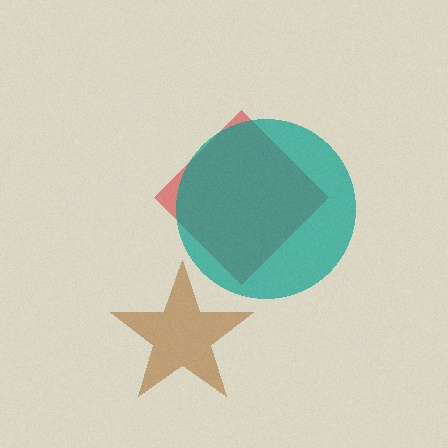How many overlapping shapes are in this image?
There are 3 overlapping shapes in the image.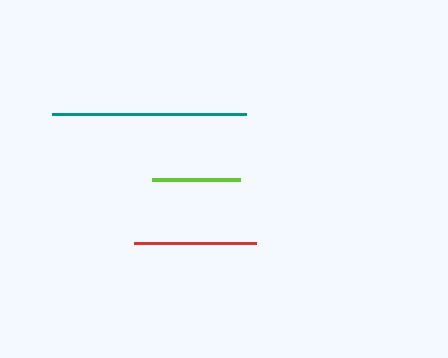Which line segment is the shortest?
The lime line is the shortest at approximately 89 pixels.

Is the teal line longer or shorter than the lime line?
The teal line is longer than the lime line.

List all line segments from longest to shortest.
From longest to shortest: teal, red, lime.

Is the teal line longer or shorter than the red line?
The teal line is longer than the red line.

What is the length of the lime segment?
The lime segment is approximately 89 pixels long.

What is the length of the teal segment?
The teal segment is approximately 194 pixels long.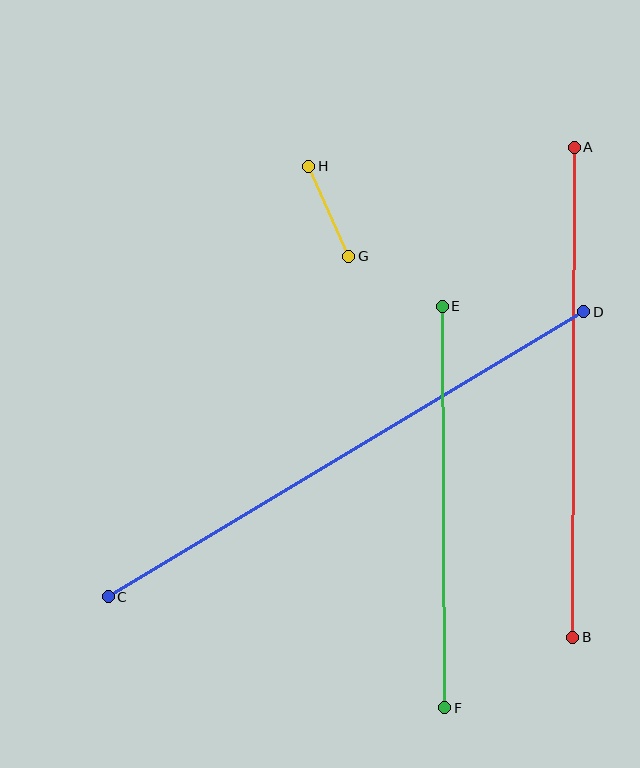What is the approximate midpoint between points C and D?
The midpoint is at approximately (346, 454) pixels.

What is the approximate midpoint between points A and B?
The midpoint is at approximately (574, 392) pixels.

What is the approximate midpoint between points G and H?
The midpoint is at approximately (329, 211) pixels.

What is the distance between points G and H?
The distance is approximately 99 pixels.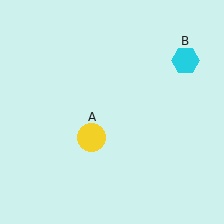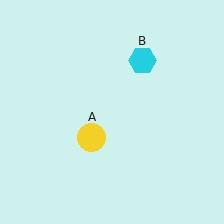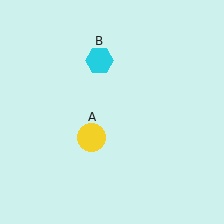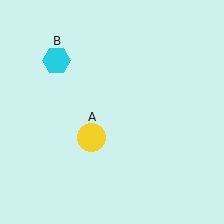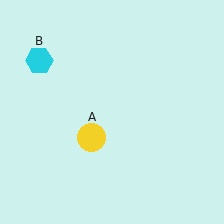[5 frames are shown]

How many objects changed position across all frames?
1 object changed position: cyan hexagon (object B).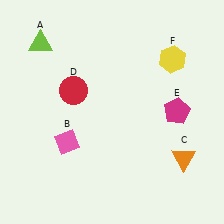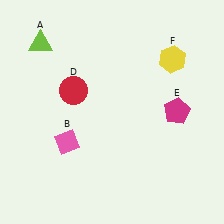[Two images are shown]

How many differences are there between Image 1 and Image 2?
There is 1 difference between the two images.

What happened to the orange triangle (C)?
The orange triangle (C) was removed in Image 2. It was in the bottom-right area of Image 1.